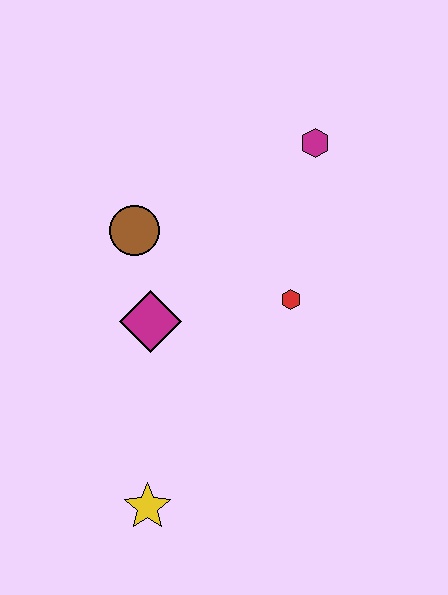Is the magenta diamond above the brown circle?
No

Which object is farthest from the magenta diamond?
The magenta hexagon is farthest from the magenta diamond.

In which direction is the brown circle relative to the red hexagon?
The brown circle is to the left of the red hexagon.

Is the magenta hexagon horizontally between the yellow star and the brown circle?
No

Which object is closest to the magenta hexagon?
The red hexagon is closest to the magenta hexagon.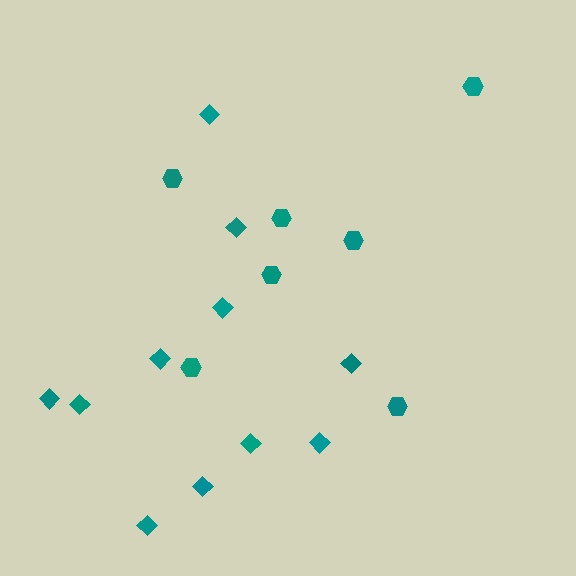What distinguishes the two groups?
There are 2 groups: one group of hexagons (7) and one group of diamonds (11).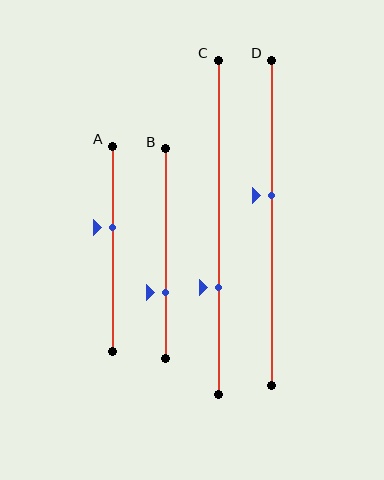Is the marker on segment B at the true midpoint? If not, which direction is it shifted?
No, the marker on segment B is shifted downward by about 19% of the segment length.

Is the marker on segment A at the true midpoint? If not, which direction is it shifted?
No, the marker on segment A is shifted upward by about 11% of the segment length.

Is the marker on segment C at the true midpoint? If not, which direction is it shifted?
No, the marker on segment C is shifted downward by about 18% of the segment length.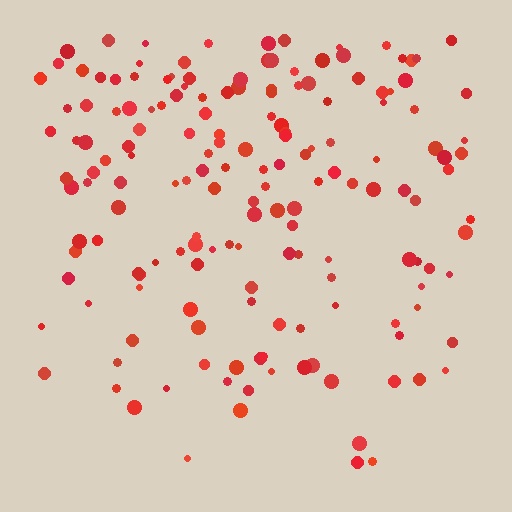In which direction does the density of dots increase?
From bottom to top, with the top side densest.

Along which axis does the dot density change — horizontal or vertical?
Vertical.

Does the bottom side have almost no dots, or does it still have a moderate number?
Still a moderate number, just noticeably fewer than the top.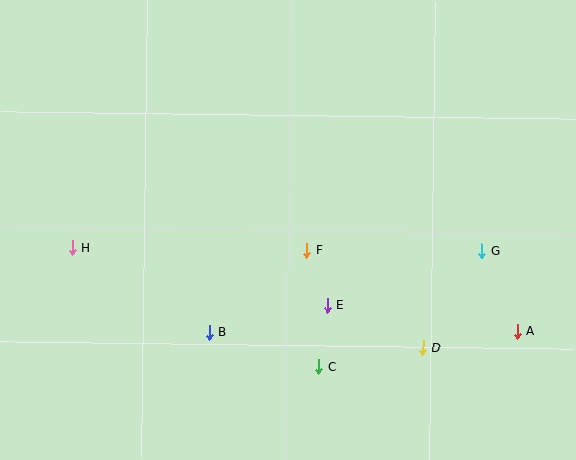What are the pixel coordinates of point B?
Point B is at (209, 332).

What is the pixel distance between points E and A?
The distance between E and A is 191 pixels.